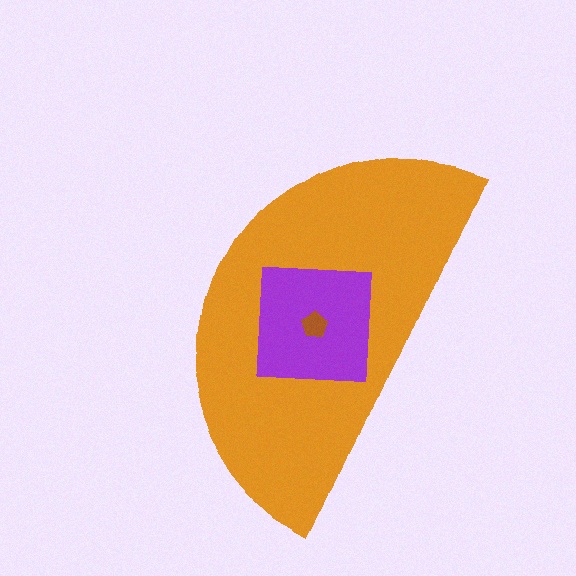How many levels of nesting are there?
3.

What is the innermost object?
The brown pentagon.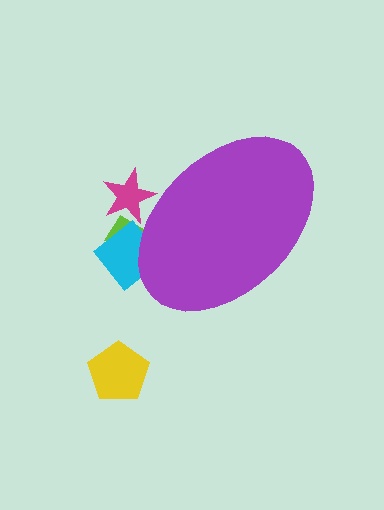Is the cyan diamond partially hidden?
Yes, the cyan diamond is partially hidden behind the purple ellipse.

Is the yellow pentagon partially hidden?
No, the yellow pentagon is fully visible.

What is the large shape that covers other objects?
A purple ellipse.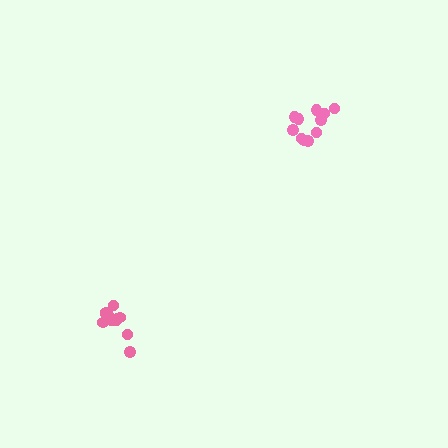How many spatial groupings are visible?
There are 2 spatial groupings.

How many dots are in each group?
Group 1: 11 dots, Group 2: 11 dots (22 total).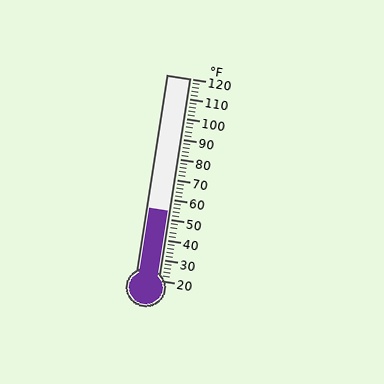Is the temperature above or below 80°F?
The temperature is below 80°F.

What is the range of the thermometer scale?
The thermometer scale ranges from 20°F to 120°F.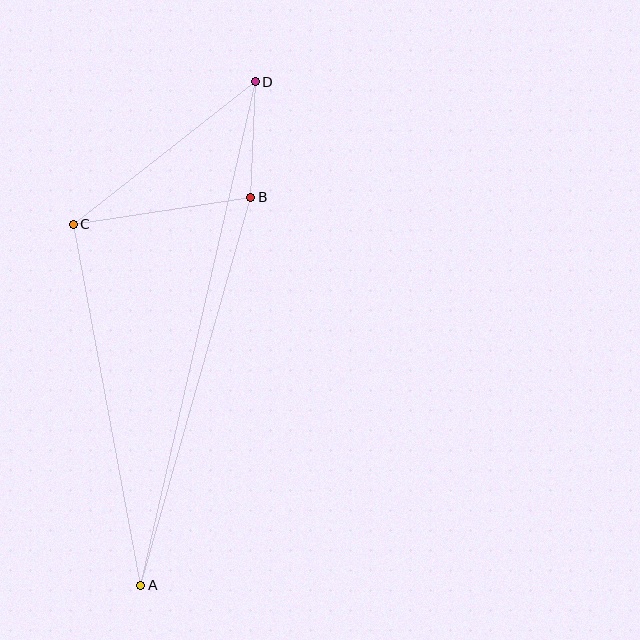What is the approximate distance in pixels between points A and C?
The distance between A and C is approximately 367 pixels.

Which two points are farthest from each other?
Points A and D are farthest from each other.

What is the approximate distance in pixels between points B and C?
The distance between B and C is approximately 180 pixels.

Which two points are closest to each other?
Points B and D are closest to each other.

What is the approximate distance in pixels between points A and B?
The distance between A and B is approximately 403 pixels.